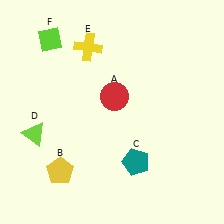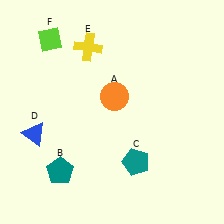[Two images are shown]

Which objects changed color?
A changed from red to orange. B changed from yellow to teal. D changed from lime to blue.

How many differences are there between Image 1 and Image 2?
There are 3 differences between the two images.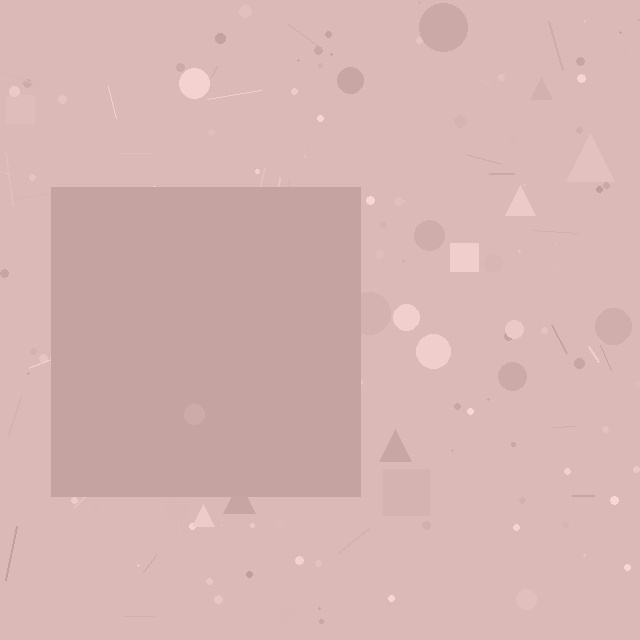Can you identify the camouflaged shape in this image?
The camouflaged shape is a square.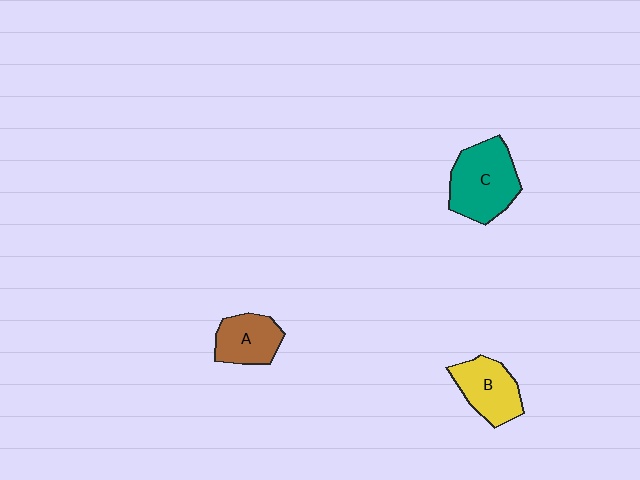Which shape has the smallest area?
Shape A (brown).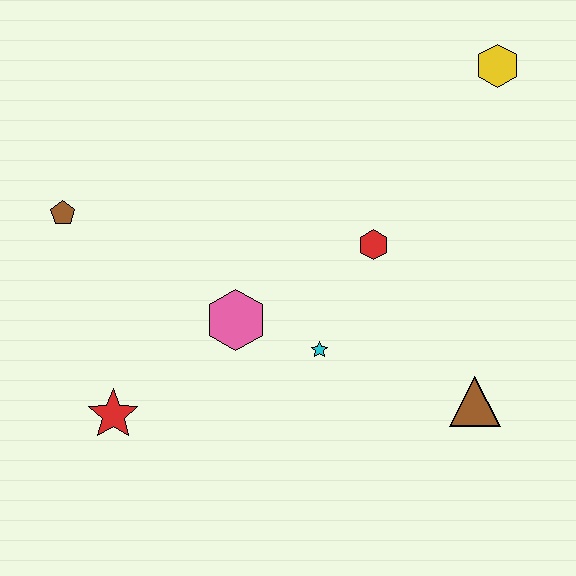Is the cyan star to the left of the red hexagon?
Yes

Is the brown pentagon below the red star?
No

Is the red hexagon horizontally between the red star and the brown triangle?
Yes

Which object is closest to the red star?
The pink hexagon is closest to the red star.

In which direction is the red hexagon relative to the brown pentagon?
The red hexagon is to the right of the brown pentagon.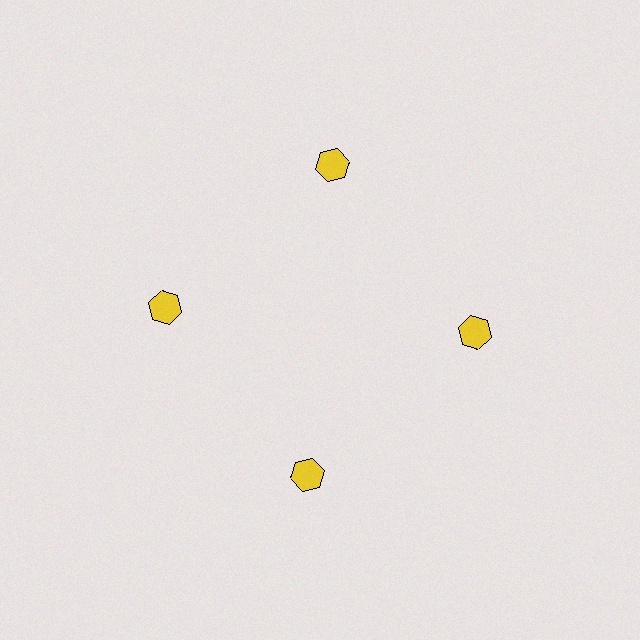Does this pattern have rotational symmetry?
Yes, this pattern has 4-fold rotational symmetry. It looks the same after rotating 90 degrees around the center.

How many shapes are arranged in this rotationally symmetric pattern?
There are 4 shapes, arranged in 4 groups of 1.